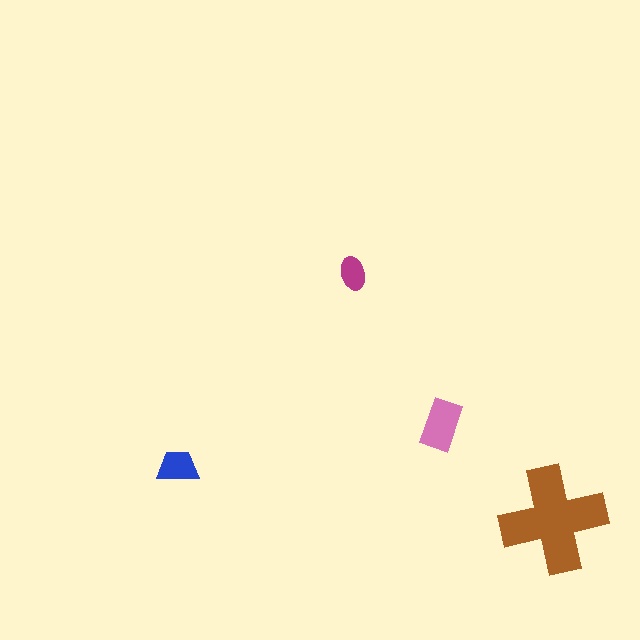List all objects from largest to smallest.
The brown cross, the pink rectangle, the blue trapezoid, the magenta ellipse.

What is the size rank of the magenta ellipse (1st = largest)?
4th.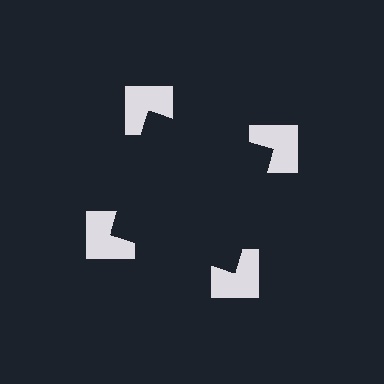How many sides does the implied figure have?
4 sides.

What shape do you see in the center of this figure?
An illusory square — its edges are inferred from the aligned wedge cuts in the notched squares, not physically drawn.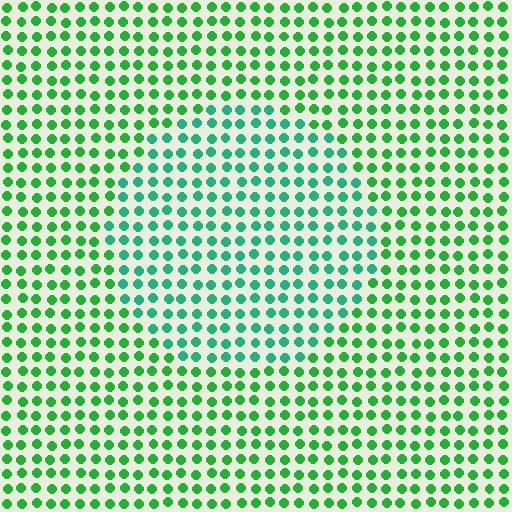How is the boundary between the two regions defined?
The boundary is defined purely by a slight shift in hue (about 33 degrees). Spacing, size, and orientation are identical on both sides.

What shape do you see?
I see a circle.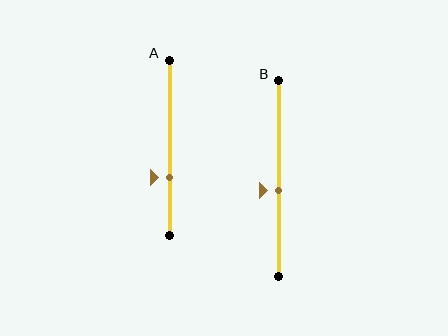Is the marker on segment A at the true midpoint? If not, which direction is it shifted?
No, the marker on segment A is shifted downward by about 17% of the segment length.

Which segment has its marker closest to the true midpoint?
Segment B has its marker closest to the true midpoint.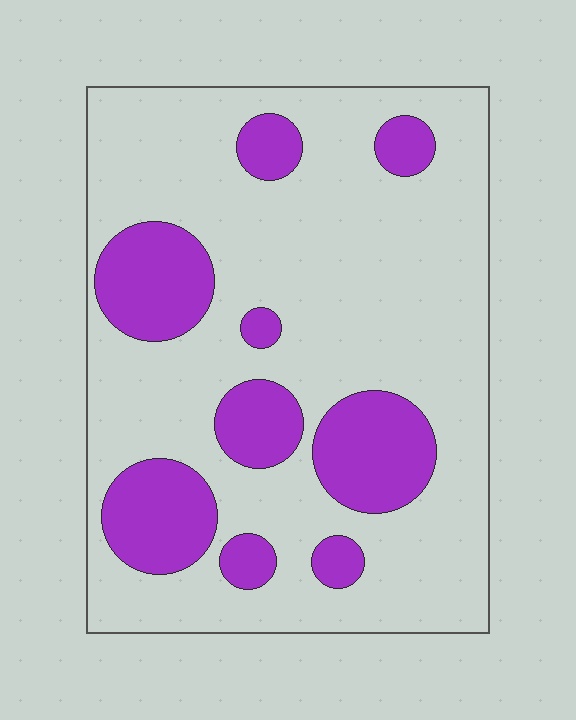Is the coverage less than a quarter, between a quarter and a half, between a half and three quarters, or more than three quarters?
Less than a quarter.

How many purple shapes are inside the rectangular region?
9.